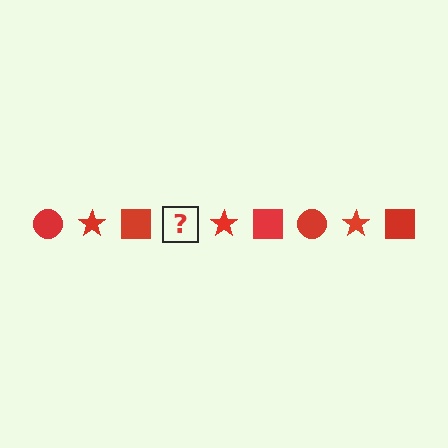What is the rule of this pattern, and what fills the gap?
The rule is that the pattern cycles through circle, star, square shapes in red. The gap should be filled with a red circle.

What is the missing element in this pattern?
The missing element is a red circle.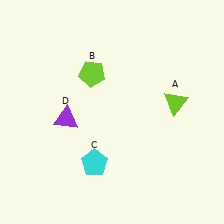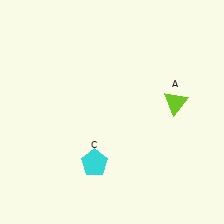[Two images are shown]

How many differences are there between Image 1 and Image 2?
There are 2 differences between the two images.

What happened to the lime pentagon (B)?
The lime pentagon (B) was removed in Image 2. It was in the top-left area of Image 1.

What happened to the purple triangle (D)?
The purple triangle (D) was removed in Image 2. It was in the bottom-left area of Image 1.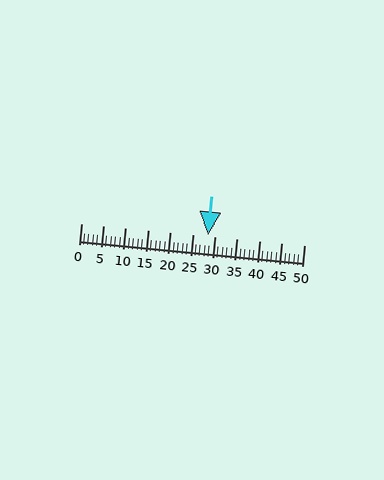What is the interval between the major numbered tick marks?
The major tick marks are spaced 5 units apart.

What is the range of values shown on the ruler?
The ruler shows values from 0 to 50.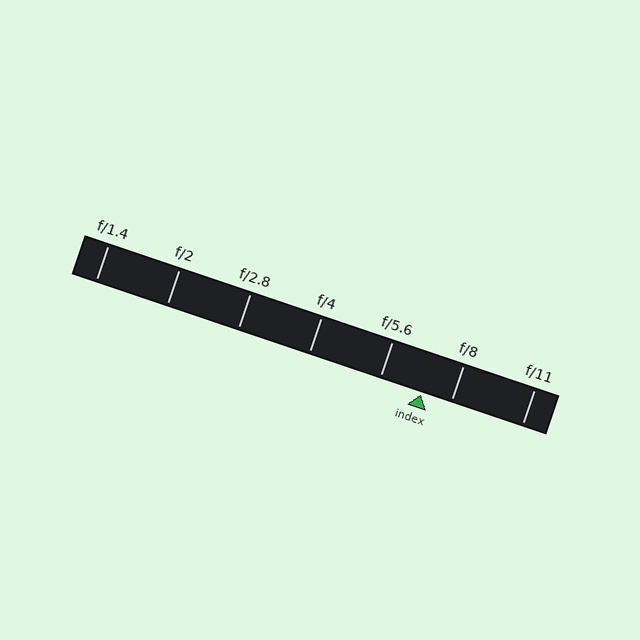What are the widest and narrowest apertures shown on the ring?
The widest aperture shown is f/1.4 and the narrowest is f/11.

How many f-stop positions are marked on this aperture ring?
There are 7 f-stop positions marked.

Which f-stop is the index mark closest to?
The index mark is closest to f/8.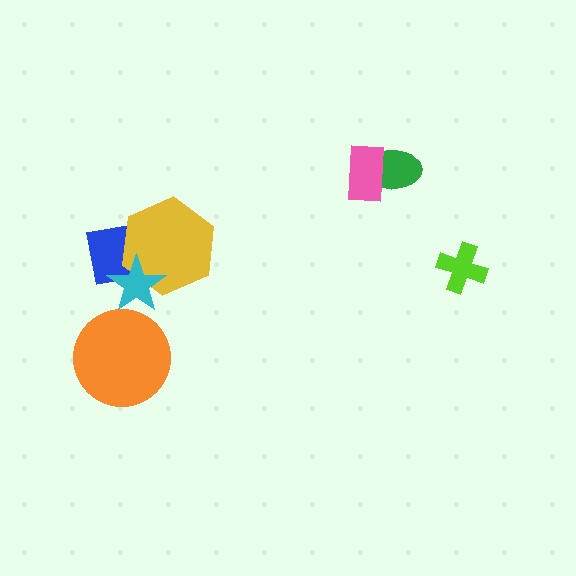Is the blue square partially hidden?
Yes, it is partially covered by another shape.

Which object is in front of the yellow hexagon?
The cyan star is in front of the yellow hexagon.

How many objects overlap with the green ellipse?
1 object overlaps with the green ellipse.